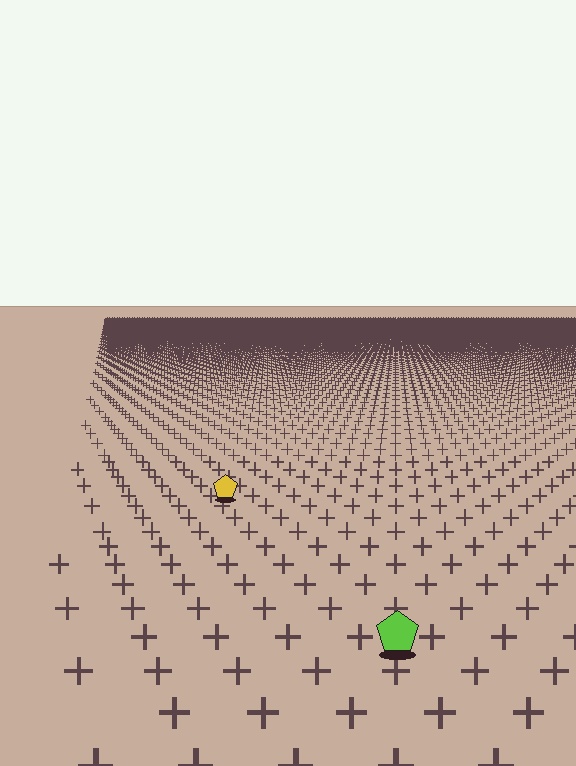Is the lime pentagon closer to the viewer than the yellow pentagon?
Yes. The lime pentagon is closer — you can tell from the texture gradient: the ground texture is coarser near it.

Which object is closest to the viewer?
The lime pentagon is closest. The texture marks near it are larger and more spread out.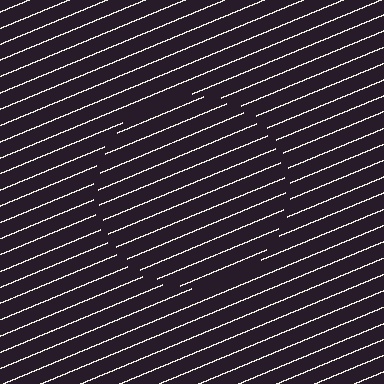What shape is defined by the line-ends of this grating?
An illusory circle. The interior of the shape contains the same grating, shifted by half a period — the contour is defined by the phase discontinuity where line-ends from the inner and outer gratings abut.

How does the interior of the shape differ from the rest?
The interior of the shape contains the same grating, shifted by half a period — the contour is defined by the phase discontinuity where line-ends from the inner and outer gratings abut.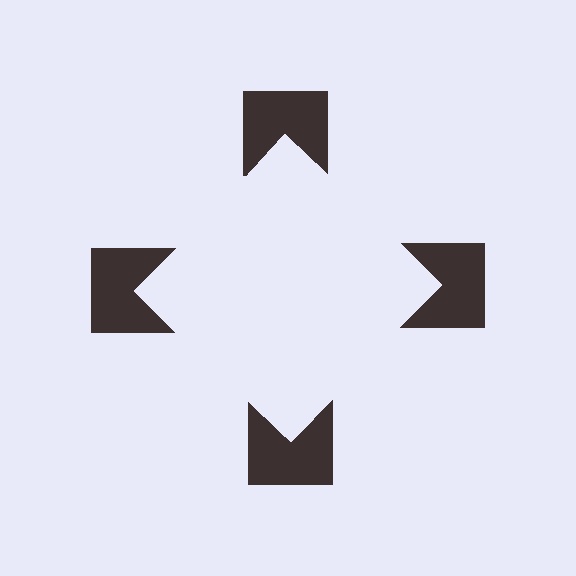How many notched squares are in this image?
There are 4 — one at each vertex of the illusory square.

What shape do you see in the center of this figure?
An illusory square — its edges are inferred from the aligned wedge cuts in the notched squares, not physically drawn.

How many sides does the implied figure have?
4 sides.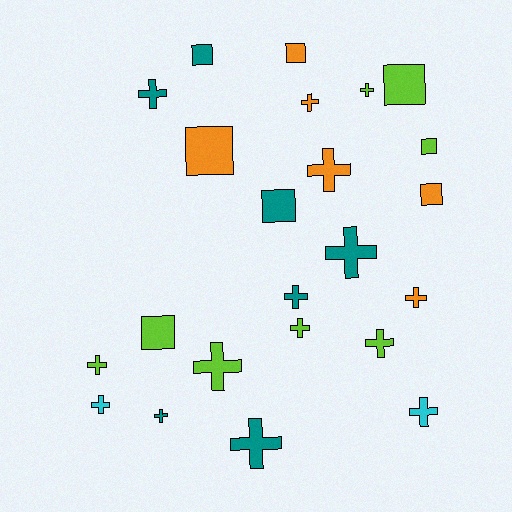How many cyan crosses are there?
There are 2 cyan crosses.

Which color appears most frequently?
Lime, with 8 objects.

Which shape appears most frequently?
Cross, with 15 objects.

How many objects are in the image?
There are 23 objects.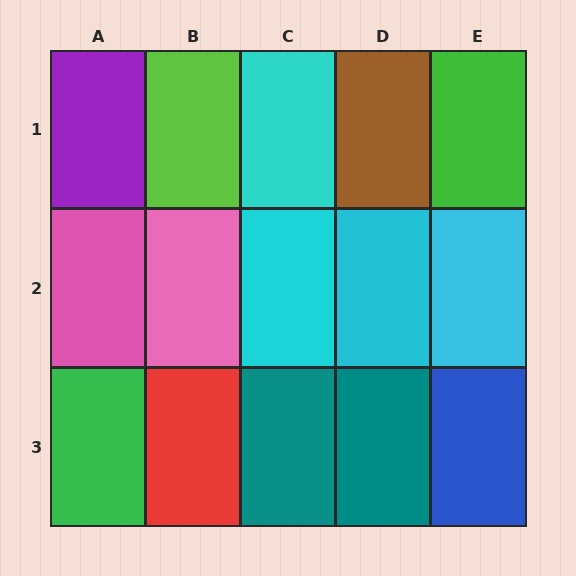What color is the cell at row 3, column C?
Teal.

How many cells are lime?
1 cell is lime.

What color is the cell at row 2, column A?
Pink.